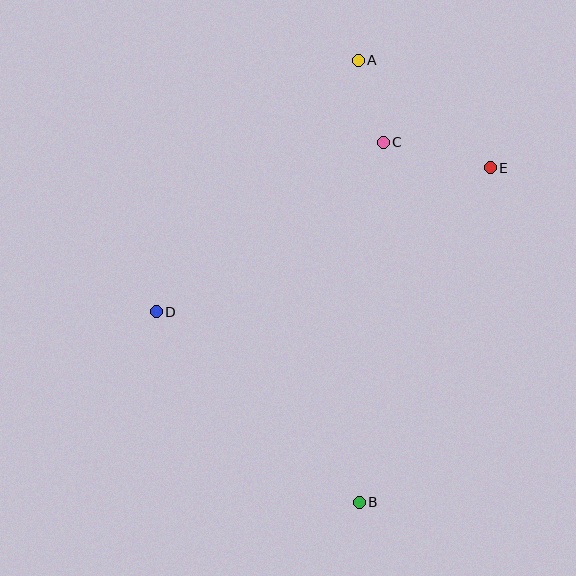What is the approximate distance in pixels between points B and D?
The distance between B and D is approximately 278 pixels.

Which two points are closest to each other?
Points A and C are closest to each other.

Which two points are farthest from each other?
Points A and B are farthest from each other.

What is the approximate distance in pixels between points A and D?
The distance between A and D is approximately 323 pixels.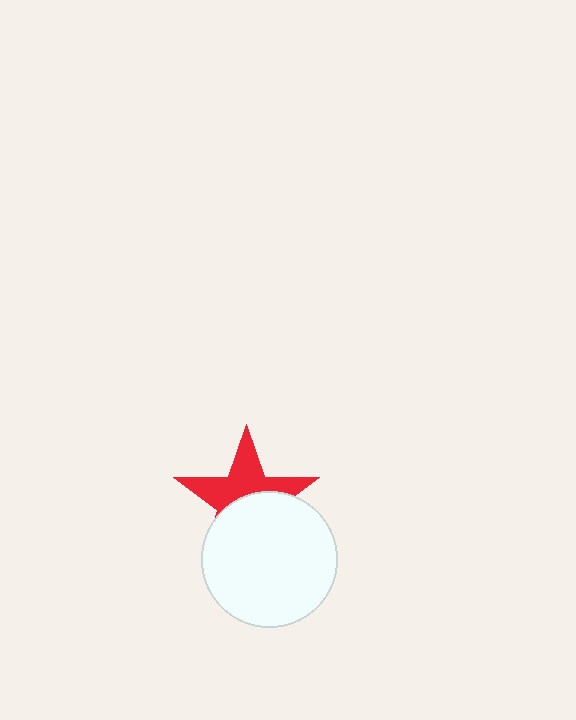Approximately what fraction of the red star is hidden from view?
Roughly 50% of the red star is hidden behind the white circle.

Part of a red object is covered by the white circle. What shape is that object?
It is a star.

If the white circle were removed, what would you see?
You would see the complete red star.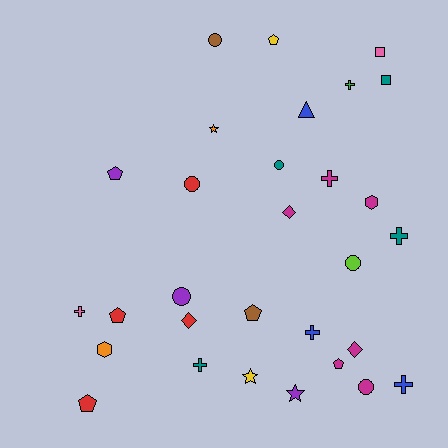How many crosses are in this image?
There are 7 crosses.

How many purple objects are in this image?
There are 3 purple objects.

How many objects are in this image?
There are 30 objects.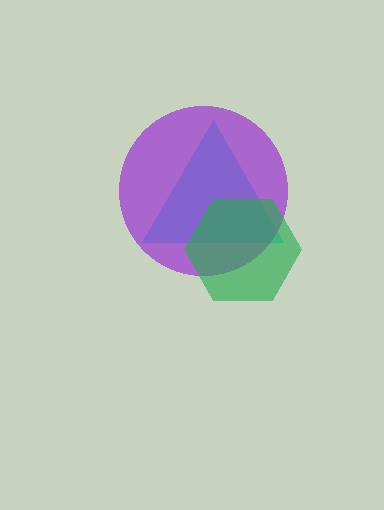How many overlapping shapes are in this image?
There are 3 overlapping shapes in the image.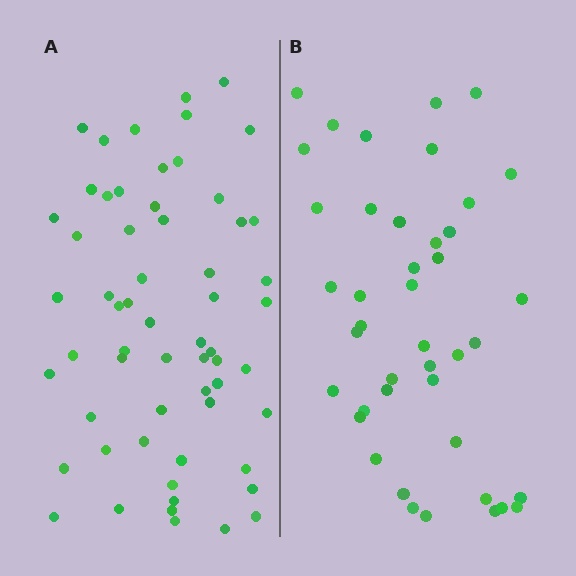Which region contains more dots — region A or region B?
Region A (the left region) has more dots.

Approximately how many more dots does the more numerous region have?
Region A has approximately 20 more dots than region B.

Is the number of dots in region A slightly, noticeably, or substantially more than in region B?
Region A has noticeably more, but not dramatically so. The ratio is roughly 1.4 to 1.